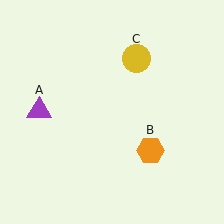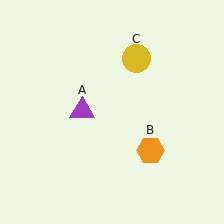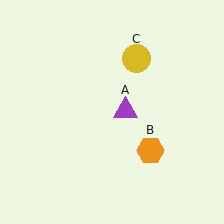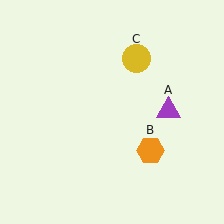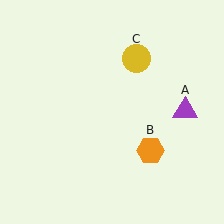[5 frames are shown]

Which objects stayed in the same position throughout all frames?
Orange hexagon (object B) and yellow circle (object C) remained stationary.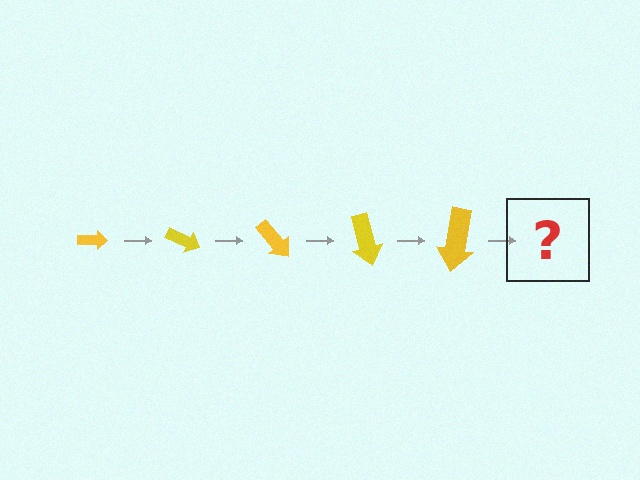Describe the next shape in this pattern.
It should be an arrow, larger than the previous one and rotated 125 degrees from the start.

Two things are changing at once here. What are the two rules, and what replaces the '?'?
The two rules are that the arrow grows larger each step and it rotates 25 degrees each step. The '?' should be an arrow, larger than the previous one and rotated 125 degrees from the start.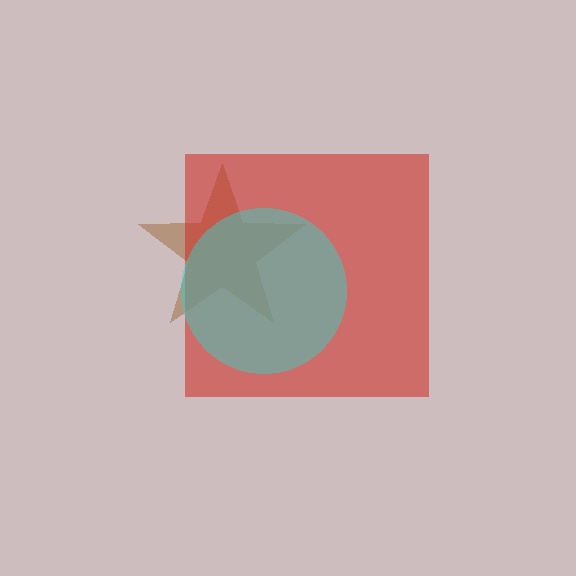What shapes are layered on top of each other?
The layered shapes are: a brown star, a red square, a cyan circle.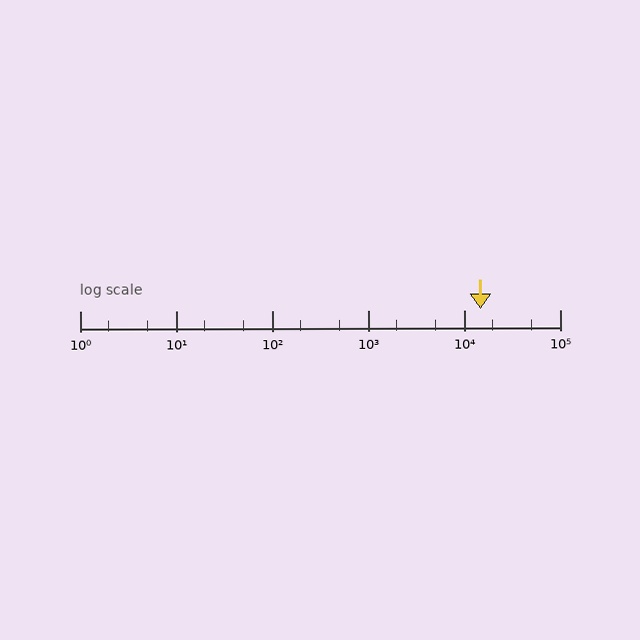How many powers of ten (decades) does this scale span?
The scale spans 5 decades, from 1 to 100000.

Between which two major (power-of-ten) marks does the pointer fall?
The pointer is between 10000 and 100000.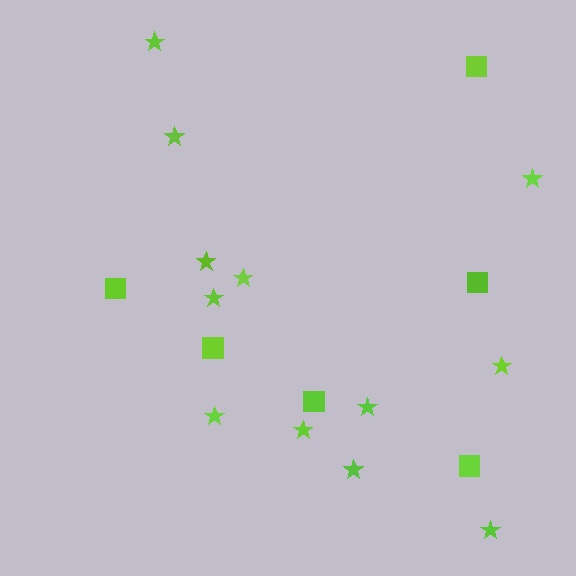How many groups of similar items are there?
There are 2 groups: one group of squares (6) and one group of stars (12).